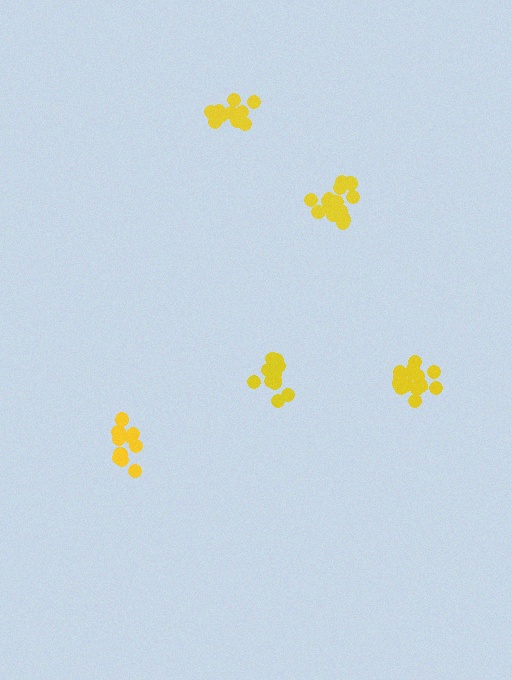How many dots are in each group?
Group 1: 15 dots, Group 2: 15 dots, Group 3: 11 dots, Group 4: 10 dots, Group 5: 11 dots (62 total).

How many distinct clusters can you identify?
There are 5 distinct clusters.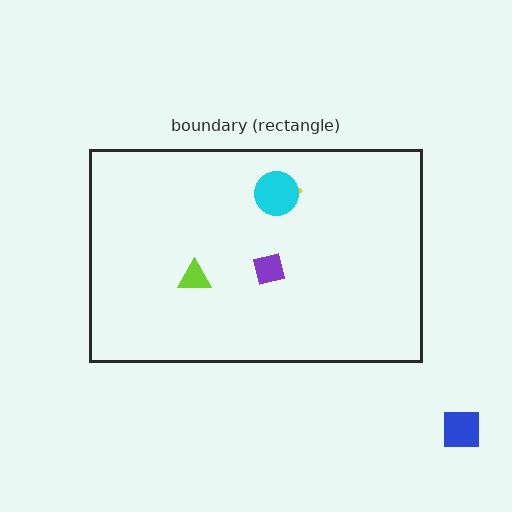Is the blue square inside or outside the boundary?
Outside.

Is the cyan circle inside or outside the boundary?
Inside.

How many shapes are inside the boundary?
4 inside, 1 outside.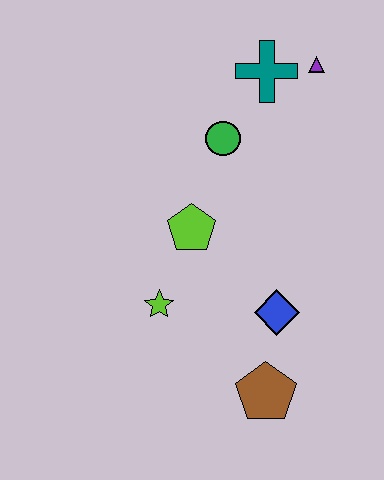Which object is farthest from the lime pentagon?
The purple triangle is farthest from the lime pentagon.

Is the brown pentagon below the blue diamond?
Yes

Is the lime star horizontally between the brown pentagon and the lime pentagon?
No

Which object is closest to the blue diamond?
The brown pentagon is closest to the blue diamond.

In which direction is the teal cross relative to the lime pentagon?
The teal cross is above the lime pentagon.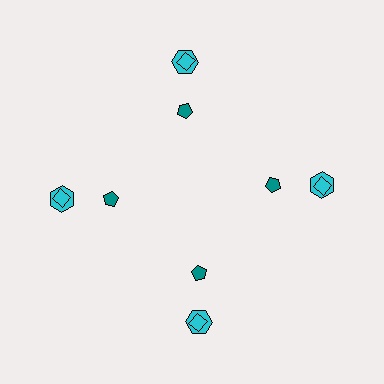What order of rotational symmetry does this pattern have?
This pattern has 4-fold rotational symmetry.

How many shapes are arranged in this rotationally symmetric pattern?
There are 12 shapes, arranged in 4 groups of 3.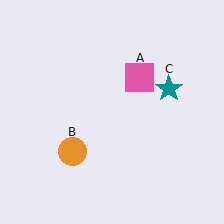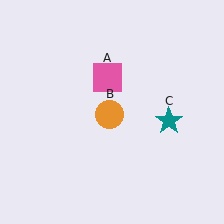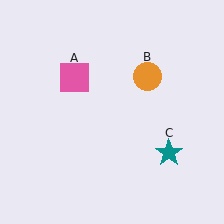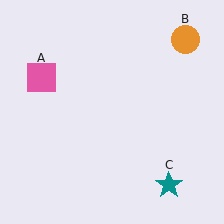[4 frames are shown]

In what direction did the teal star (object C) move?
The teal star (object C) moved down.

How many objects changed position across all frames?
3 objects changed position: pink square (object A), orange circle (object B), teal star (object C).